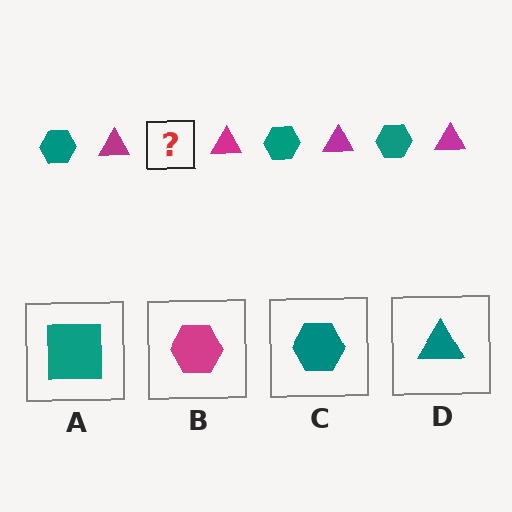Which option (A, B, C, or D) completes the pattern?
C.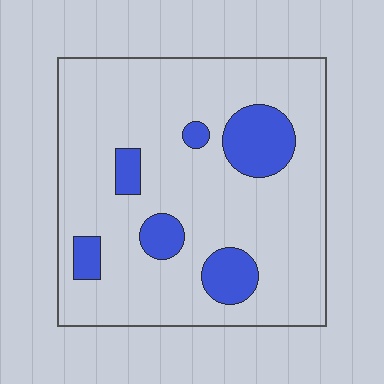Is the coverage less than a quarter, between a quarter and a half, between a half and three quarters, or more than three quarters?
Less than a quarter.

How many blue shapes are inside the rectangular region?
6.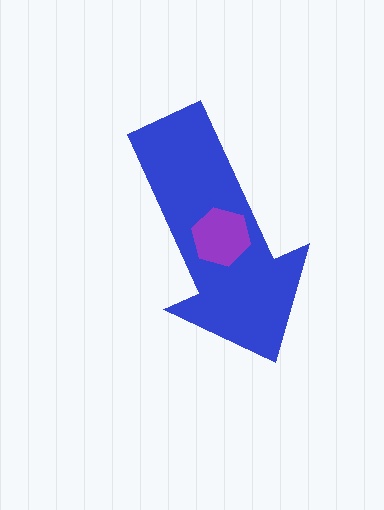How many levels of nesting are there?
2.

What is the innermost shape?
The purple hexagon.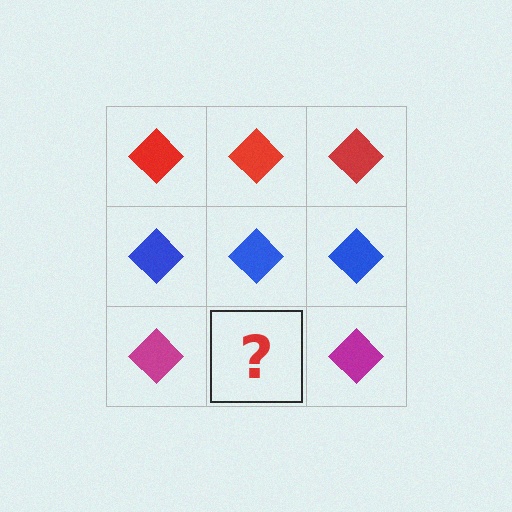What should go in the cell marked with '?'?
The missing cell should contain a magenta diamond.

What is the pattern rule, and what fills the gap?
The rule is that each row has a consistent color. The gap should be filled with a magenta diamond.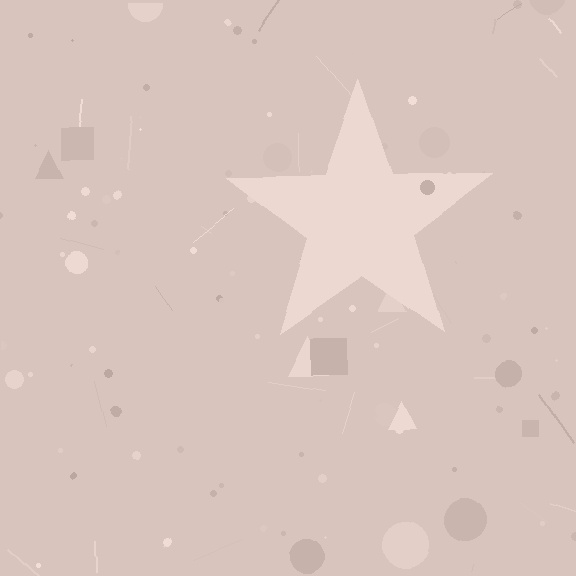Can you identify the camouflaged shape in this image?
The camouflaged shape is a star.